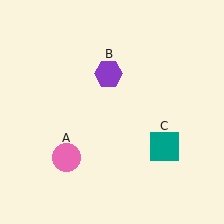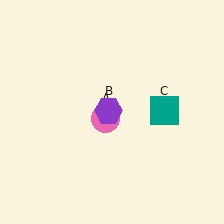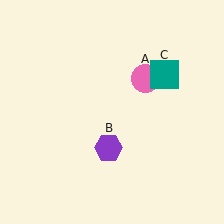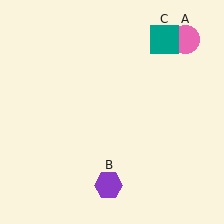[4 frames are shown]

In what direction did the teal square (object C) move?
The teal square (object C) moved up.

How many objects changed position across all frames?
3 objects changed position: pink circle (object A), purple hexagon (object B), teal square (object C).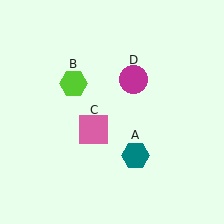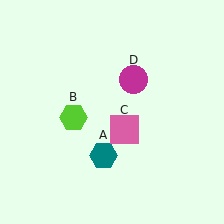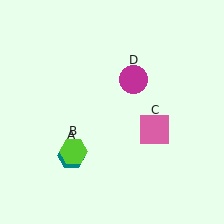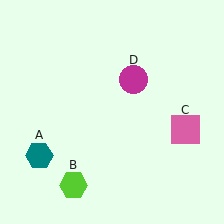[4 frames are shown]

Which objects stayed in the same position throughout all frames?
Magenta circle (object D) remained stationary.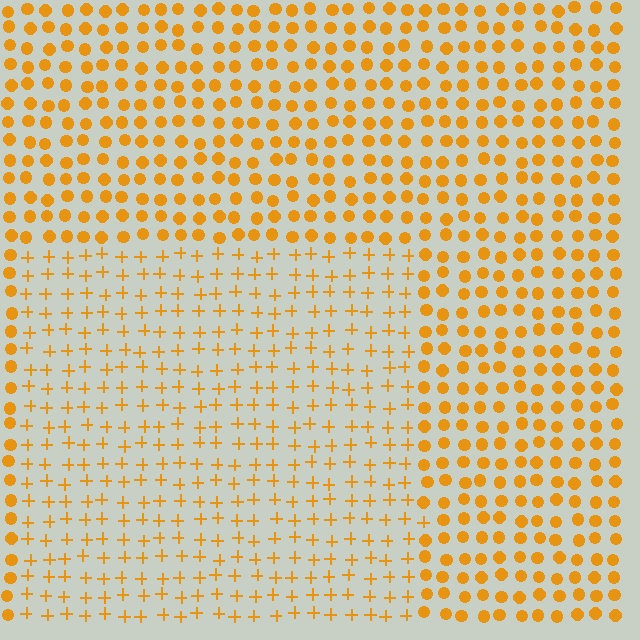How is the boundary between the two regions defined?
The boundary is defined by a change in element shape: plus signs inside vs. circles outside. All elements share the same color and spacing.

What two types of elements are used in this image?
The image uses plus signs inside the rectangle region and circles outside it.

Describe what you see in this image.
The image is filled with small orange elements arranged in a uniform grid. A rectangle-shaped region contains plus signs, while the surrounding area contains circles. The boundary is defined purely by the change in element shape.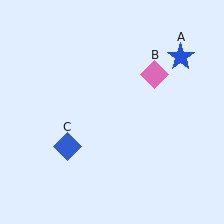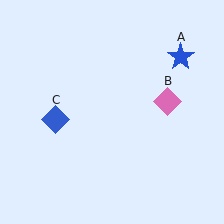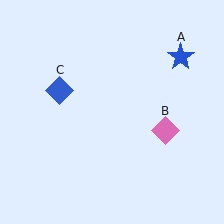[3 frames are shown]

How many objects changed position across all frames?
2 objects changed position: pink diamond (object B), blue diamond (object C).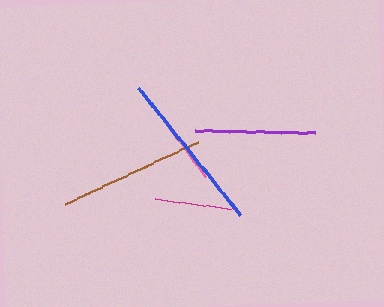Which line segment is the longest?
The blue line is the longest at approximately 163 pixels.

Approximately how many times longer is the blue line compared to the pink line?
The blue line is approximately 2.2 times the length of the pink line.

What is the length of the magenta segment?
The magenta segment is approximately 79 pixels long.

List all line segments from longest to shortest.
From longest to shortest: blue, brown, purple, magenta, pink.